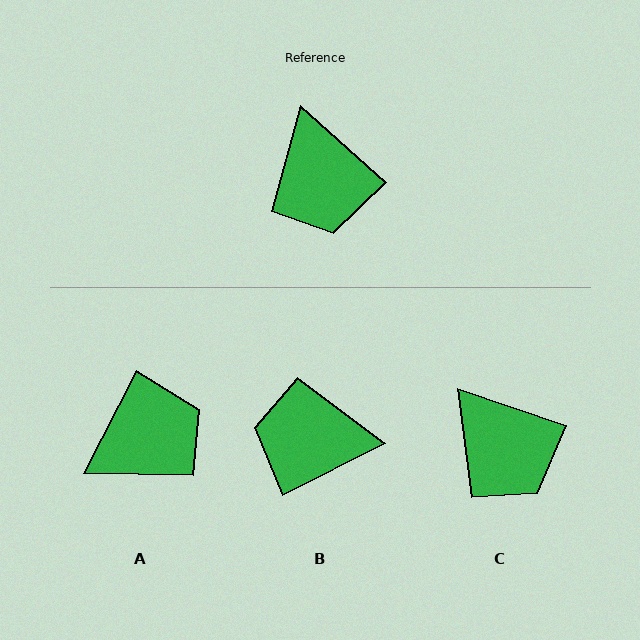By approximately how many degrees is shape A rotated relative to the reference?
Approximately 105 degrees counter-clockwise.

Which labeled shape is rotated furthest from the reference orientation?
B, about 111 degrees away.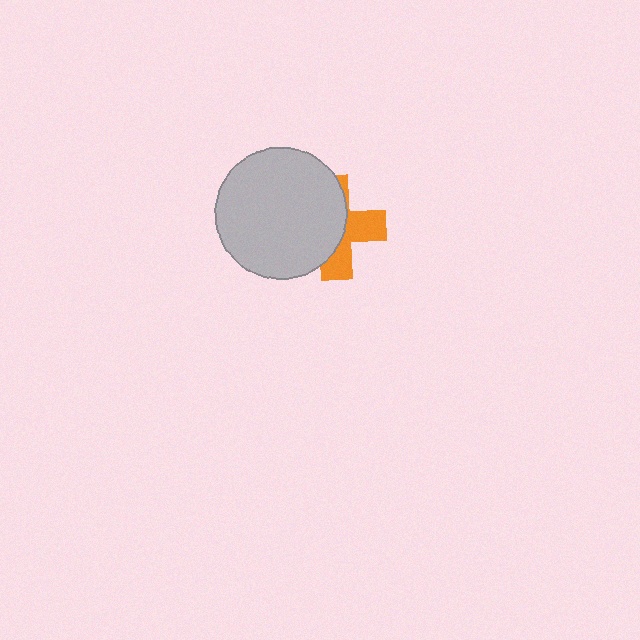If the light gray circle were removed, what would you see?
You would see the complete orange cross.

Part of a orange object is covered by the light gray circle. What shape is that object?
It is a cross.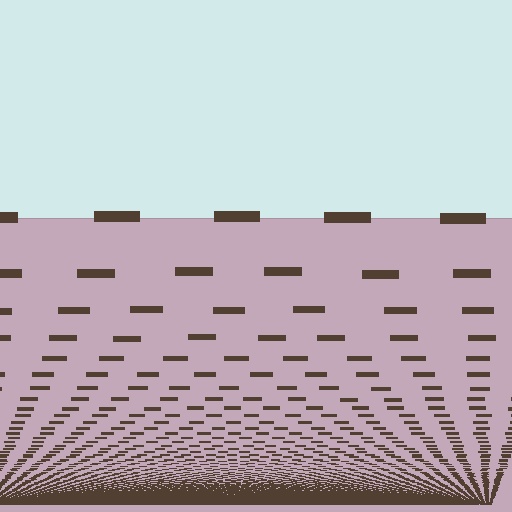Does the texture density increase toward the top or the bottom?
Density increases toward the bottom.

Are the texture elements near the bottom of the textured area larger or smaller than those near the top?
Smaller. The gradient is inverted — elements near the bottom are smaller and denser.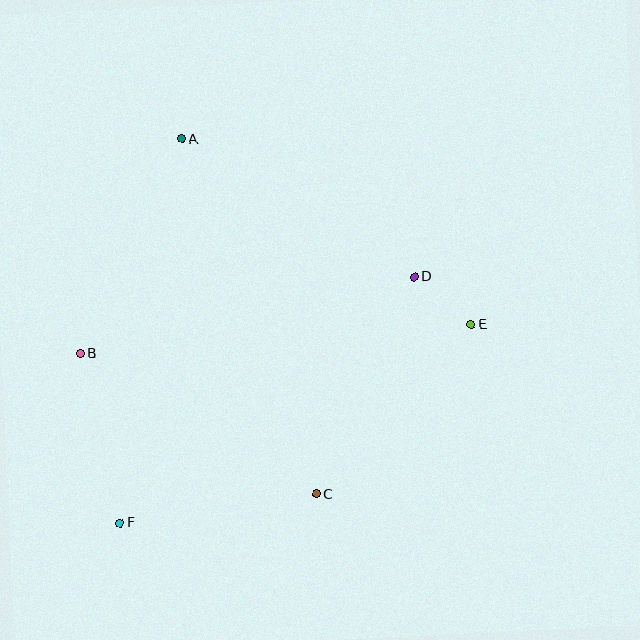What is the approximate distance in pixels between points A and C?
The distance between A and C is approximately 380 pixels.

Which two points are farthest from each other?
Points E and F are farthest from each other.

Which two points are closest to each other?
Points D and E are closest to each other.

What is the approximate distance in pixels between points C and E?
The distance between C and E is approximately 230 pixels.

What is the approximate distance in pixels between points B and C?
The distance between B and C is approximately 274 pixels.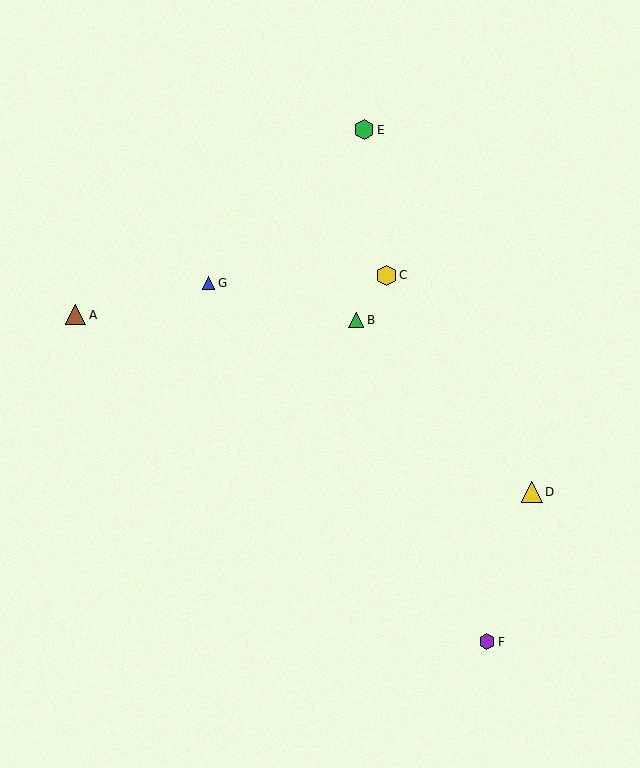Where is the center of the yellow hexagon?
The center of the yellow hexagon is at (386, 275).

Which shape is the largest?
The yellow triangle (labeled D) is the largest.